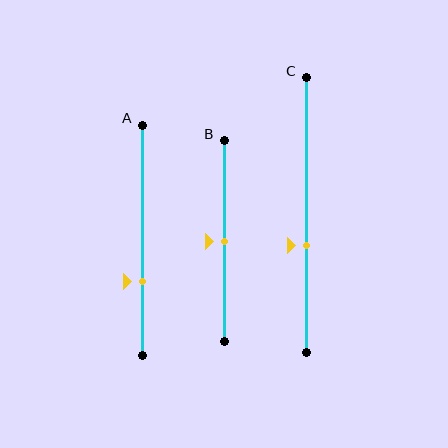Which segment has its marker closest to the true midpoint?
Segment B has its marker closest to the true midpoint.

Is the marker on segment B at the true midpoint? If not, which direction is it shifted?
Yes, the marker on segment B is at the true midpoint.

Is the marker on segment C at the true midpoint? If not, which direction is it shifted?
No, the marker on segment C is shifted downward by about 11% of the segment length.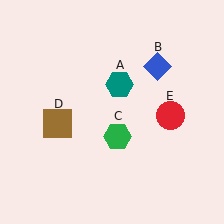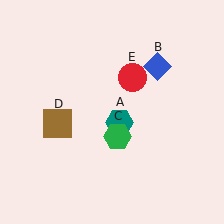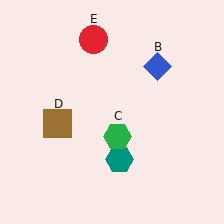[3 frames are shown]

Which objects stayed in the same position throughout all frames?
Blue diamond (object B) and green hexagon (object C) and brown square (object D) remained stationary.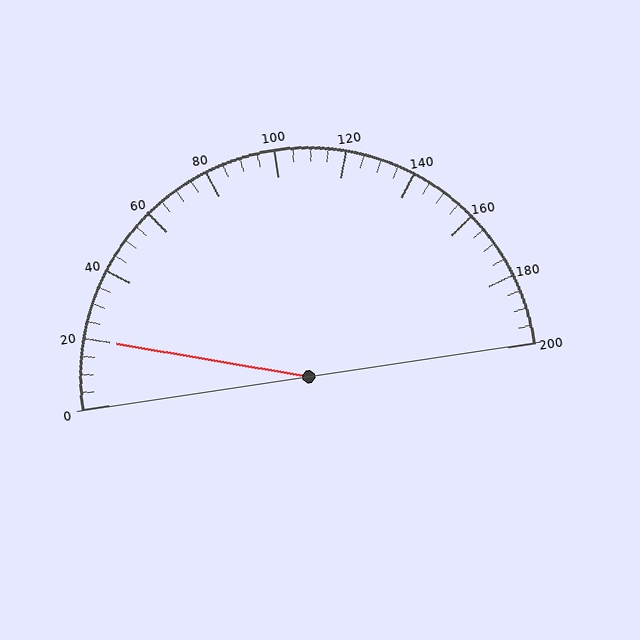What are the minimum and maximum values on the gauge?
The gauge ranges from 0 to 200.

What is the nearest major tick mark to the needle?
The nearest major tick mark is 20.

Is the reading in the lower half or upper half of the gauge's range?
The reading is in the lower half of the range (0 to 200).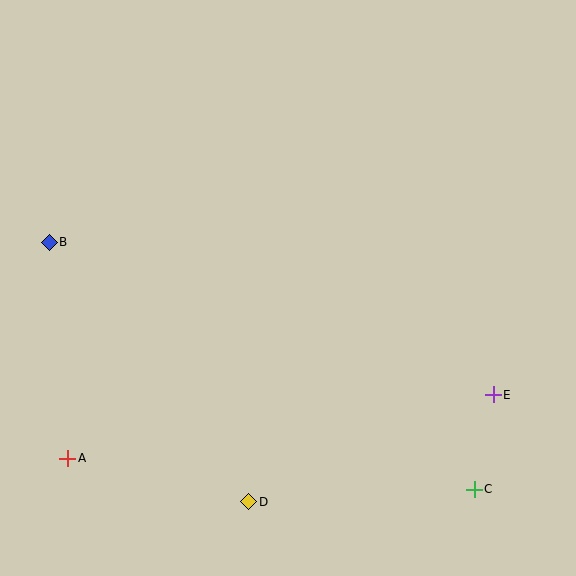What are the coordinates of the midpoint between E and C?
The midpoint between E and C is at (484, 442).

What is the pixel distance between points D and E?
The distance between D and E is 267 pixels.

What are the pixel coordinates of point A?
Point A is at (68, 458).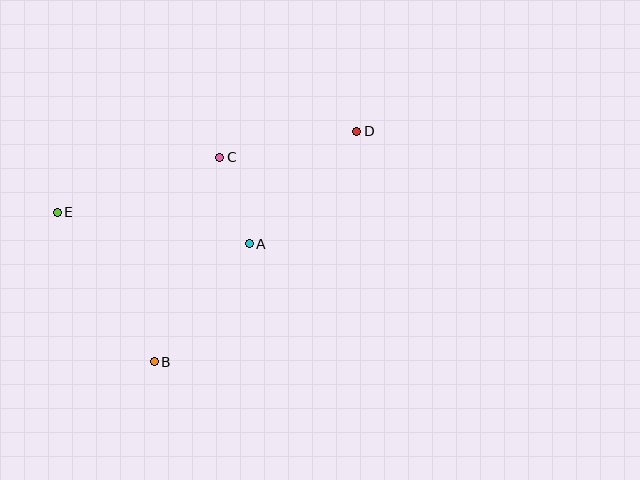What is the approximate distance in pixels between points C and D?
The distance between C and D is approximately 140 pixels.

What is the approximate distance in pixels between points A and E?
The distance between A and E is approximately 195 pixels.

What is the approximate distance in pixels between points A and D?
The distance between A and D is approximately 156 pixels.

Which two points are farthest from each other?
Points D and E are farthest from each other.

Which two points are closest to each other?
Points A and C are closest to each other.